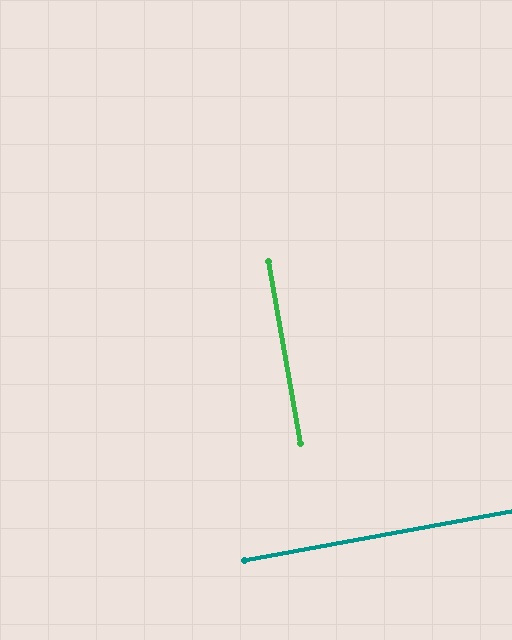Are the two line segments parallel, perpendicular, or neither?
Perpendicular — they meet at approximately 90°.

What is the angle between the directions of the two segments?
Approximately 90 degrees.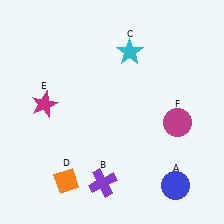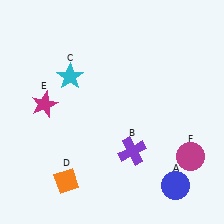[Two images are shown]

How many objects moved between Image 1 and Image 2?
3 objects moved between the two images.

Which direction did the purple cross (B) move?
The purple cross (B) moved up.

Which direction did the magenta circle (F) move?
The magenta circle (F) moved down.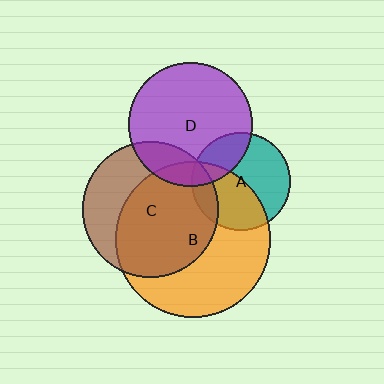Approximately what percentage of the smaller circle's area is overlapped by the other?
Approximately 45%.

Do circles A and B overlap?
Yes.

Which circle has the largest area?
Circle B (orange).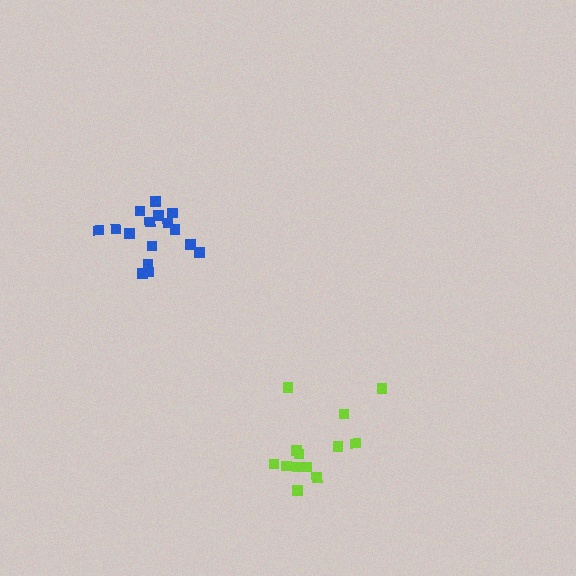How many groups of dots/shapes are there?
There are 2 groups.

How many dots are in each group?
Group 1: 13 dots, Group 2: 16 dots (29 total).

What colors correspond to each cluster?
The clusters are colored: lime, blue.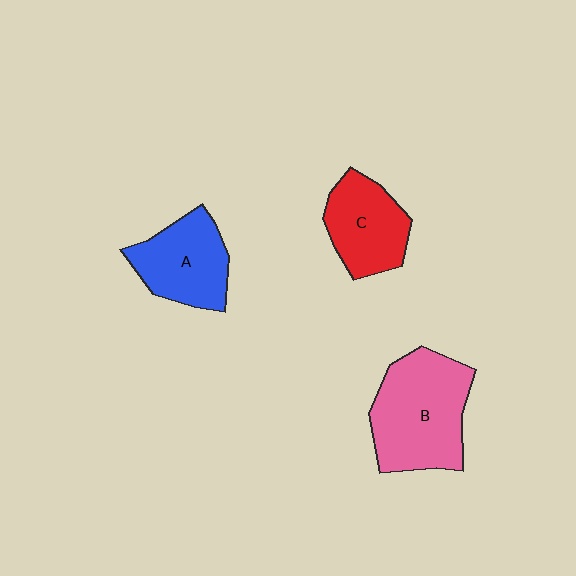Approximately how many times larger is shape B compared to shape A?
Approximately 1.4 times.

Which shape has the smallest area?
Shape C (red).